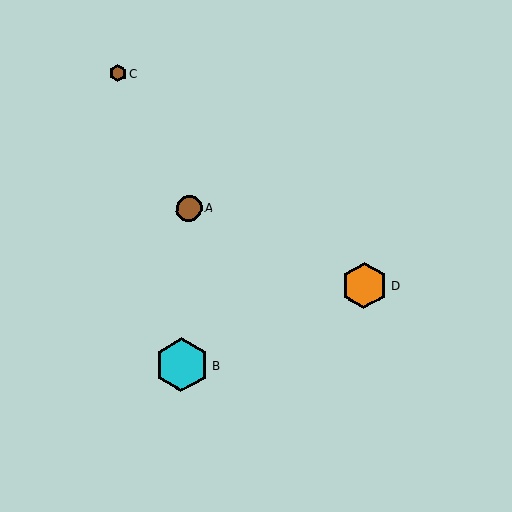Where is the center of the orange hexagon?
The center of the orange hexagon is at (364, 286).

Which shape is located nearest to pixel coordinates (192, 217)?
The brown circle (labeled A) at (189, 208) is nearest to that location.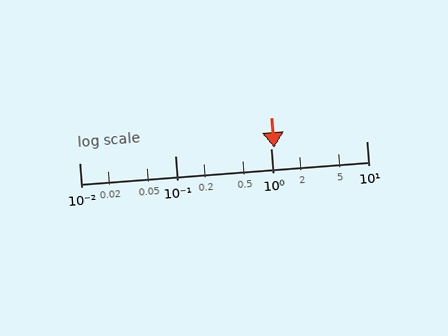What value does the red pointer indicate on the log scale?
The pointer indicates approximately 1.1.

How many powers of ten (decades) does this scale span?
The scale spans 3 decades, from 0.01 to 10.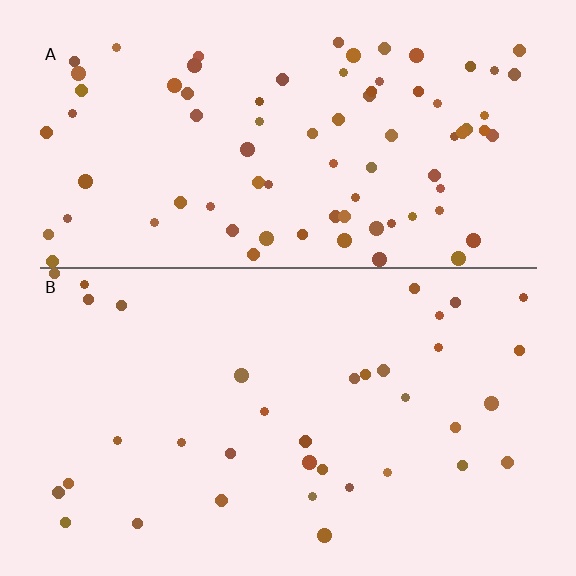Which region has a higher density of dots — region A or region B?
A (the top).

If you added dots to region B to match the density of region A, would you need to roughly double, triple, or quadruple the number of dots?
Approximately double.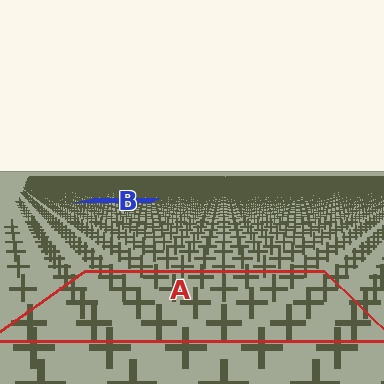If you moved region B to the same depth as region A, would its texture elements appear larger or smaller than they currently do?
They would appear larger. At a closer depth, the same texture elements are projected at a bigger on-screen size.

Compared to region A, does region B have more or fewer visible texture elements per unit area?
Region B has more texture elements per unit area — they are packed more densely because it is farther away.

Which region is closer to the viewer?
Region A is closer. The texture elements there are larger and more spread out.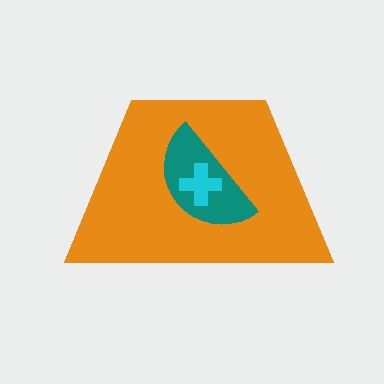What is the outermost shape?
The orange trapezoid.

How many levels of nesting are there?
3.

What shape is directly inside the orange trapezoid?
The teal semicircle.